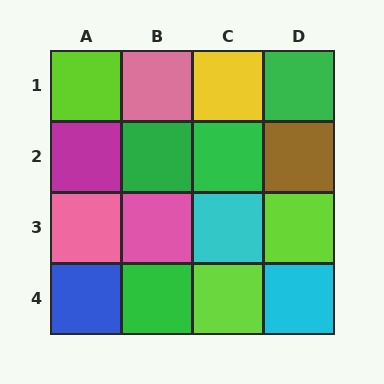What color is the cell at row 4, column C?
Lime.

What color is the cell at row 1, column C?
Yellow.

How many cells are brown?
1 cell is brown.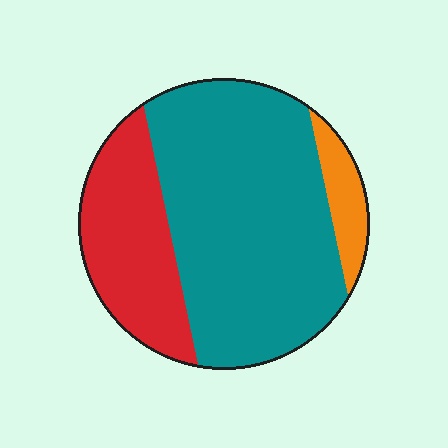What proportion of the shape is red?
Red takes up between a quarter and a half of the shape.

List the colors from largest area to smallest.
From largest to smallest: teal, red, orange.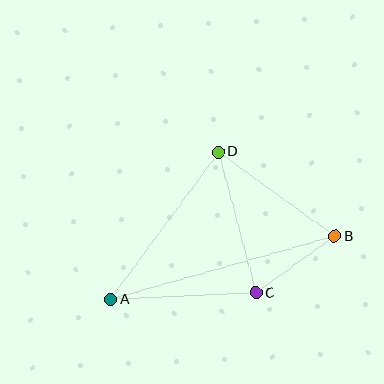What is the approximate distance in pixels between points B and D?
The distance between B and D is approximately 144 pixels.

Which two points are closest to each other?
Points B and C are closest to each other.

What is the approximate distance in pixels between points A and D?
The distance between A and D is approximately 183 pixels.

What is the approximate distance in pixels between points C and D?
The distance between C and D is approximately 146 pixels.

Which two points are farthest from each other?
Points A and B are farthest from each other.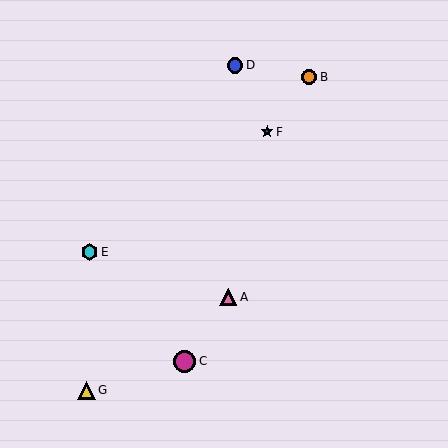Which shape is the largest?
The magenta circle (labeled C) is the largest.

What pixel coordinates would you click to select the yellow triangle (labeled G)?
Click at (86, 390) to select the yellow triangle G.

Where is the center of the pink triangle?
The center of the pink triangle is at (228, 297).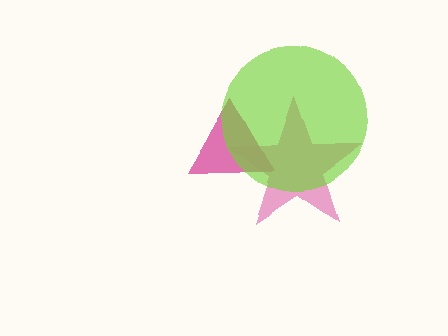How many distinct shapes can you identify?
There are 3 distinct shapes: a magenta triangle, a pink star, a lime circle.